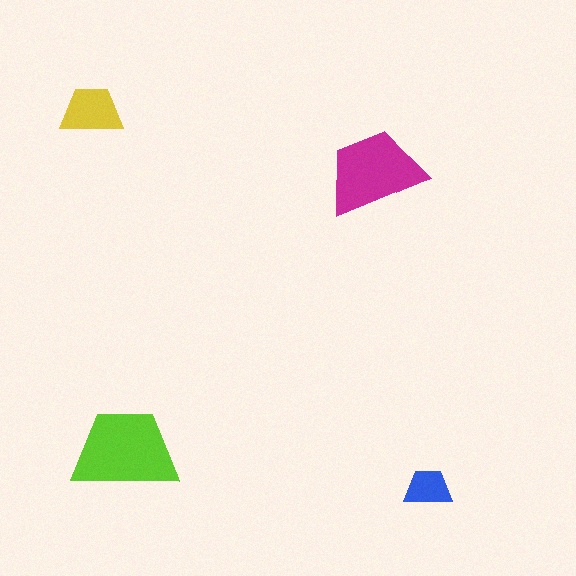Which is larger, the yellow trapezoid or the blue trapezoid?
The yellow one.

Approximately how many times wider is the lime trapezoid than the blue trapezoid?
About 2 times wider.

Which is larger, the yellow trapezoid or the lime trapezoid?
The lime one.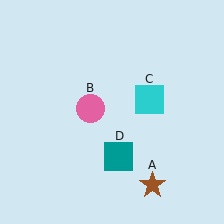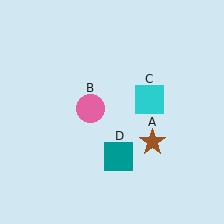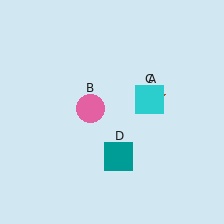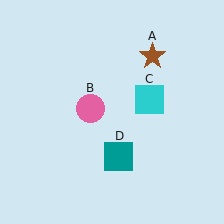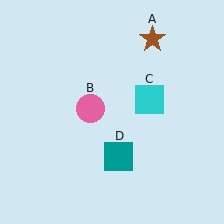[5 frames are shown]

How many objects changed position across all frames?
1 object changed position: brown star (object A).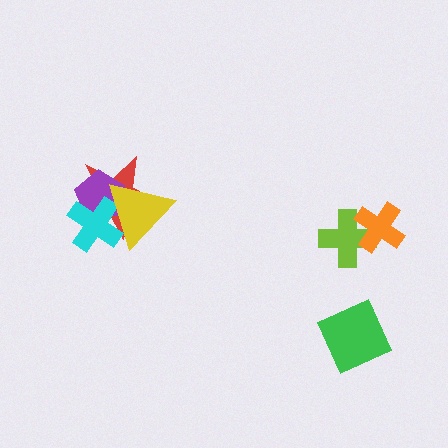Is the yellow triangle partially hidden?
No, no other shape covers it.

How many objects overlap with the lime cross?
1 object overlaps with the lime cross.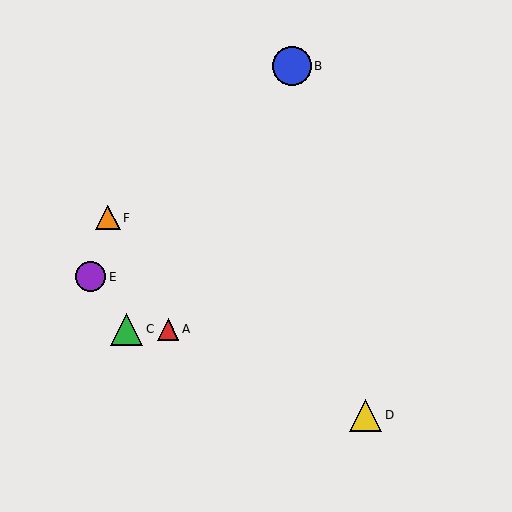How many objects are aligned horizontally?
2 objects (A, C) are aligned horizontally.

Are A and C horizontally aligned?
Yes, both are at y≈329.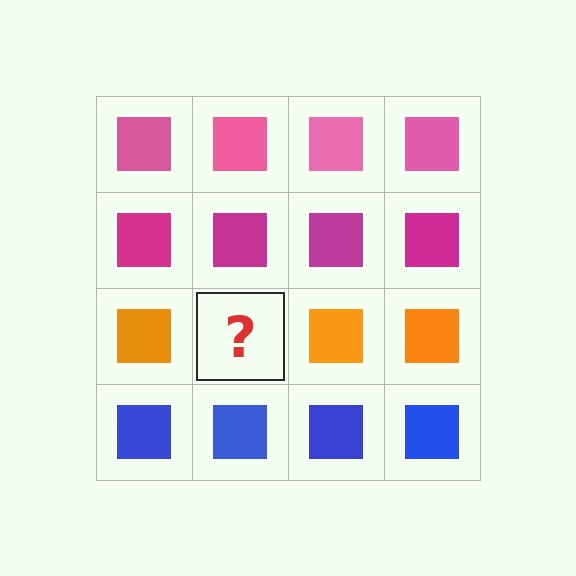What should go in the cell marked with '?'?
The missing cell should contain an orange square.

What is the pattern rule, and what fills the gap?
The rule is that each row has a consistent color. The gap should be filled with an orange square.